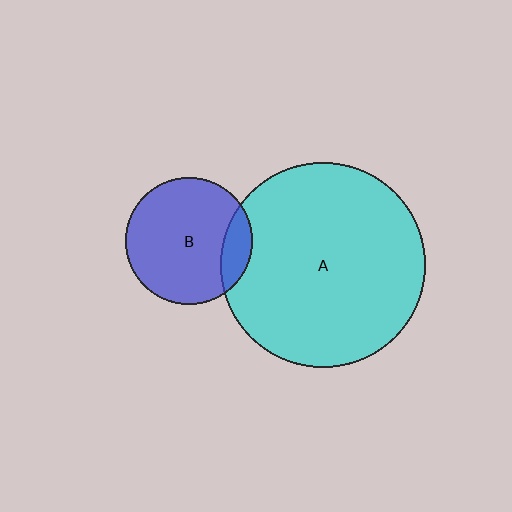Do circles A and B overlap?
Yes.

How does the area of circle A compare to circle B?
Approximately 2.6 times.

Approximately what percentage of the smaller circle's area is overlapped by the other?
Approximately 15%.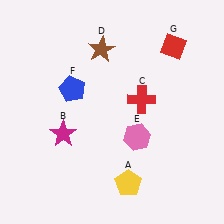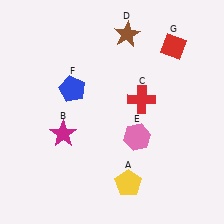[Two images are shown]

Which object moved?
The brown star (D) moved right.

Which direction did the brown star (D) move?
The brown star (D) moved right.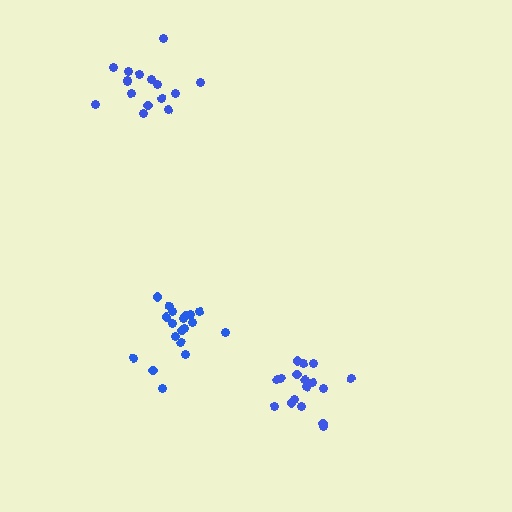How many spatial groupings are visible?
There are 3 spatial groupings.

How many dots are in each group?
Group 1: 16 dots, Group 2: 17 dots, Group 3: 19 dots (52 total).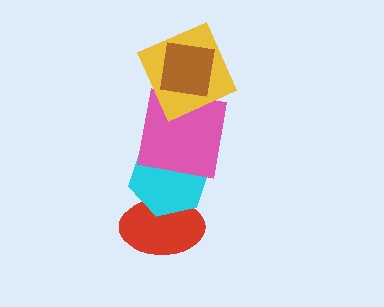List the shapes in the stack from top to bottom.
From top to bottom: the brown square, the yellow square, the pink square, the cyan hexagon, the red ellipse.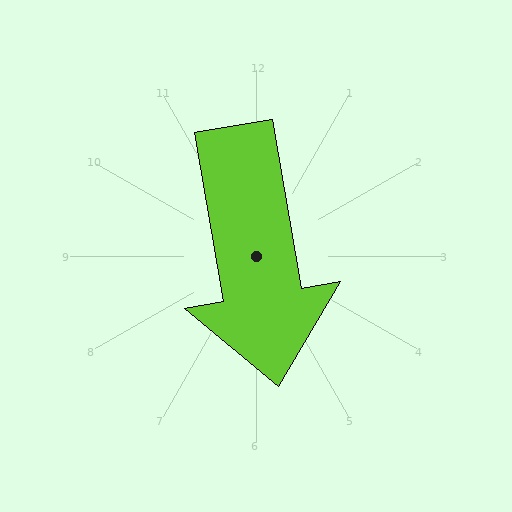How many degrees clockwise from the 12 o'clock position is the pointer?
Approximately 170 degrees.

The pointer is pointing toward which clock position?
Roughly 6 o'clock.